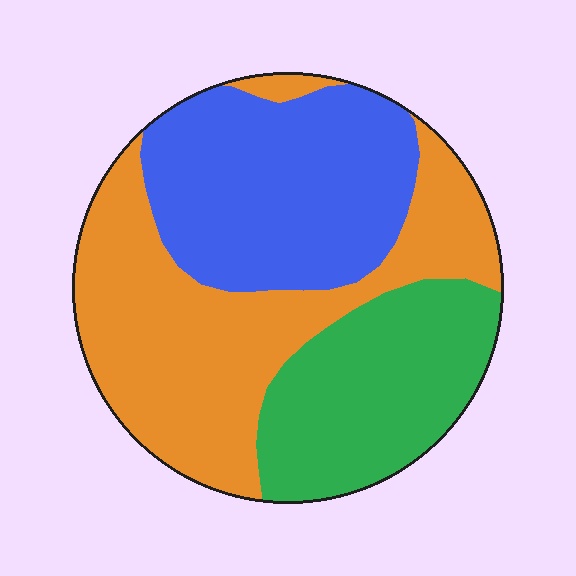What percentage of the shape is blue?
Blue covers 33% of the shape.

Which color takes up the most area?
Orange, at roughly 40%.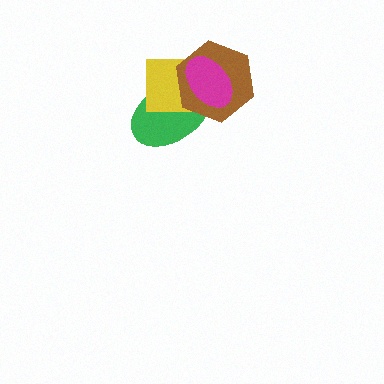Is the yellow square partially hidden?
Yes, it is partially covered by another shape.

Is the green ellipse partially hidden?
Yes, it is partially covered by another shape.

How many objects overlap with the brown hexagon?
3 objects overlap with the brown hexagon.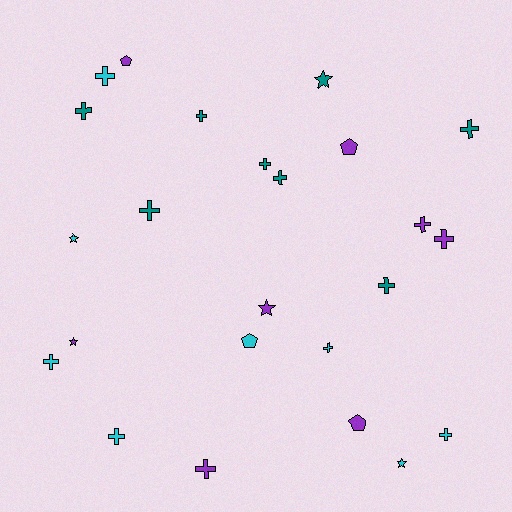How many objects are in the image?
There are 24 objects.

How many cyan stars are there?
There are 2 cyan stars.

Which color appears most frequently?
Cyan, with 8 objects.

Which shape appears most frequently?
Cross, with 15 objects.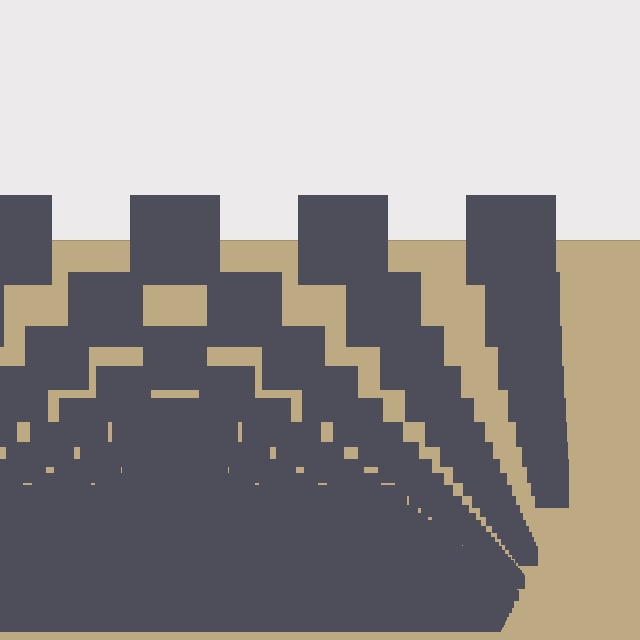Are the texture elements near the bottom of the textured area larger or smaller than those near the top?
Smaller. The gradient is inverted — elements near the bottom are smaller and denser.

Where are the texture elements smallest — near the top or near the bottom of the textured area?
Near the bottom.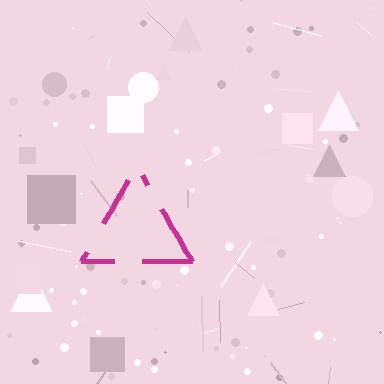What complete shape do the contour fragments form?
The contour fragments form a triangle.